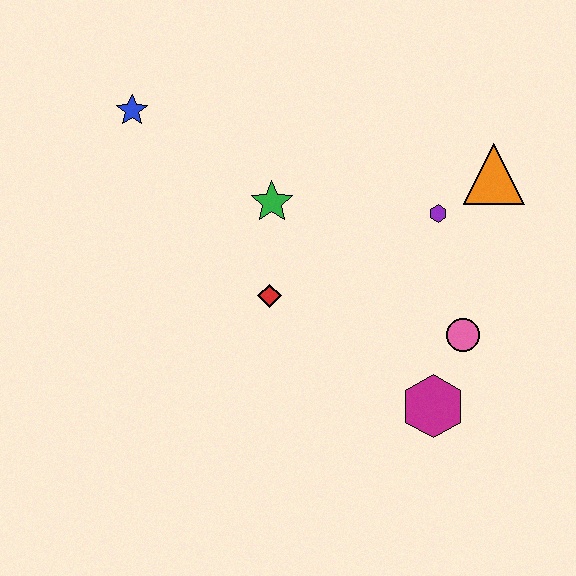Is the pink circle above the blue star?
No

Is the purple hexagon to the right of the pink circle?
No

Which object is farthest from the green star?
The magenta hexagon is farthest from the green star.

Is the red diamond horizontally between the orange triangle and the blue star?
Yes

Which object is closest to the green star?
The red diamond is closest to the green star.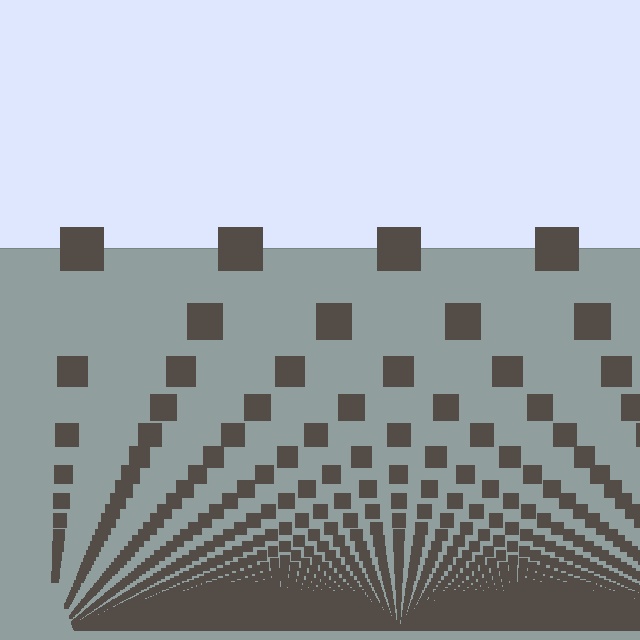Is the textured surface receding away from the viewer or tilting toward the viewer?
The surface appears to tilt toward the viewer. Texture elements get larger and sparser toward the top.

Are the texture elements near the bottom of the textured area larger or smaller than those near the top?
Smaller. The gradient is inverted — elements near the bottom are smaller and denser.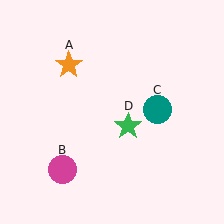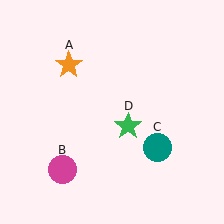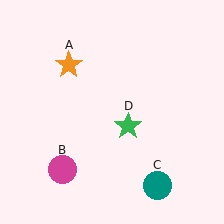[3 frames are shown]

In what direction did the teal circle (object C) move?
The teal circle (object C) moved down.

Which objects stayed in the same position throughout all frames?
Orange star (object A) and magenta circle (object B) and green star (object D) remained stationary.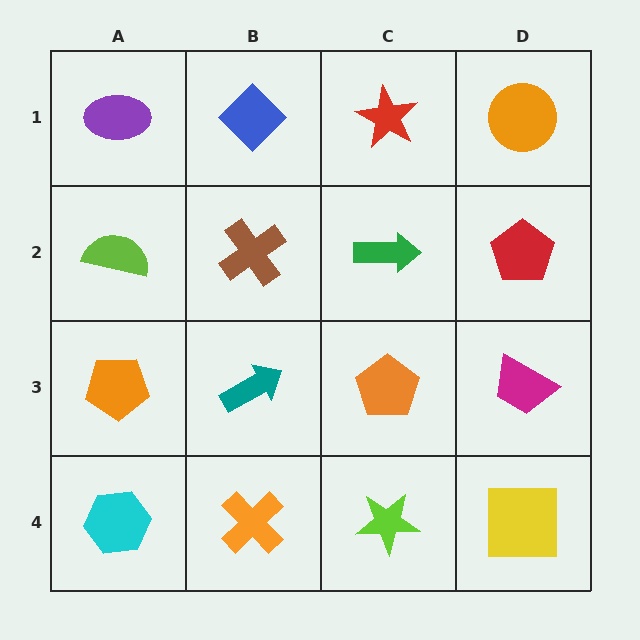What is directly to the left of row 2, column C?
A brown cross.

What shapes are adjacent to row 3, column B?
A brown cross (row 2, column B), an orange cross (row 4, column B), an orange pentagon (row 3, column A), an orange pentagon (row 3, column C).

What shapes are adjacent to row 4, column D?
A magenta trapezoid (row 3, column D), a lime star (row 4, column C).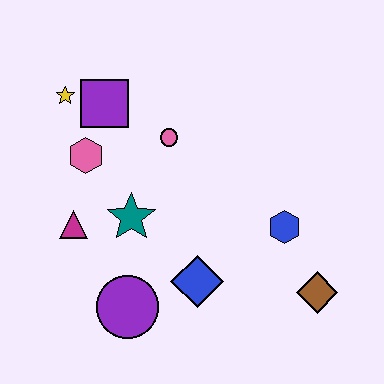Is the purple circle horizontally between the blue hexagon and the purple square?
Yes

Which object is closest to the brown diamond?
The blue hexagon is closest to the brown diamond.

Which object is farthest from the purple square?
The brown diamond is farthest from the purple square.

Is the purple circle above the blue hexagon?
No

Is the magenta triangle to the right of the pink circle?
No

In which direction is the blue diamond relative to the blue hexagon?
The blue diamond is to the left of the blue hexagon.